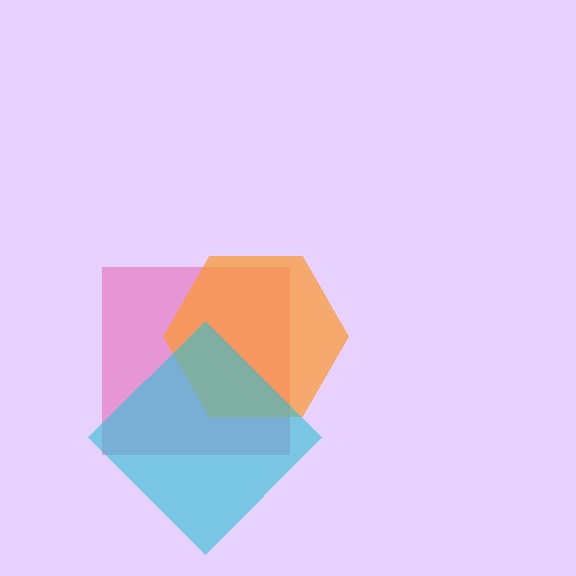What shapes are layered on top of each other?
The layered shapes are: a pink square, an orange hexagon, a cyan diamond.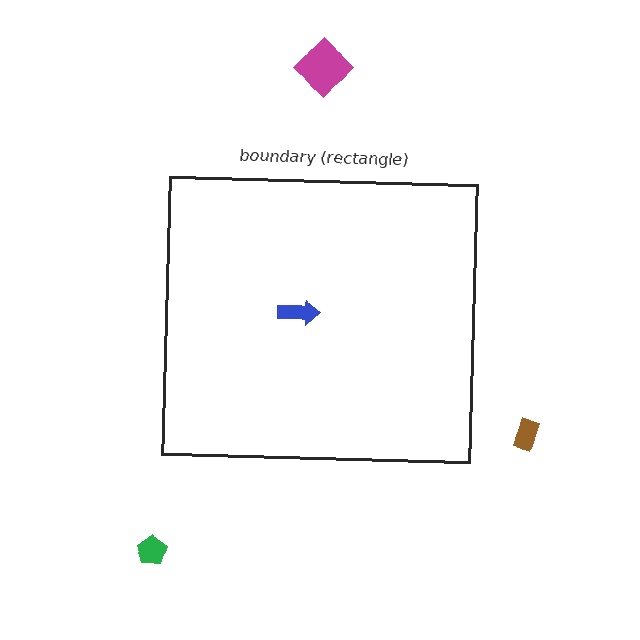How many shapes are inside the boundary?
1 inside, 3 outside.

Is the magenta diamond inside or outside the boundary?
Outside.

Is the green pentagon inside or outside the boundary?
Outside.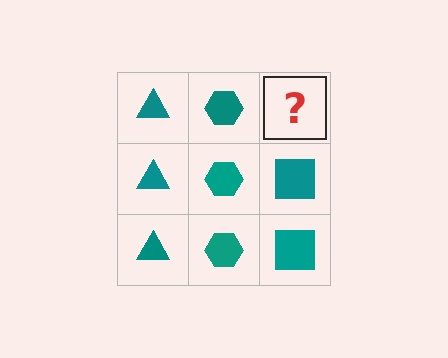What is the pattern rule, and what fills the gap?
The rule is that each column has a consistent shape. The gap should be filled with a teal square.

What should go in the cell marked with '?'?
The missing cell should contain a teal square.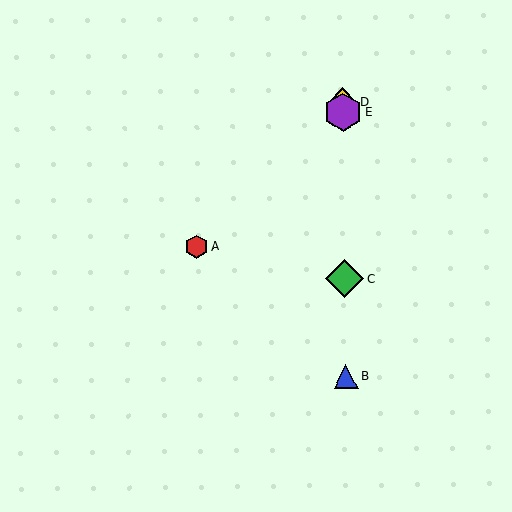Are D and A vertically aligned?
No, D is at x≈343 and A is at x≈196.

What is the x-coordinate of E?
Object E is at x≈343.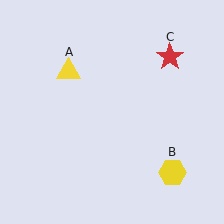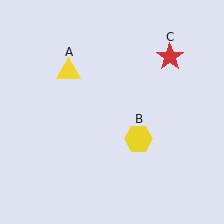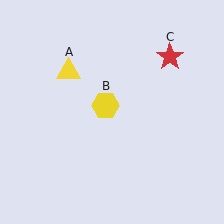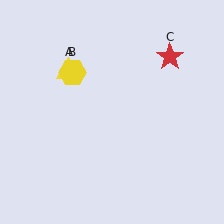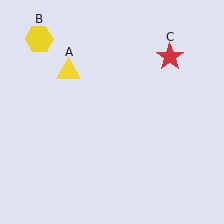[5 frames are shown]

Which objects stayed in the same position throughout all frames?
Yellow triangle (object A) and red star (object C) remained stationary.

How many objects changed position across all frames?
1 object changed position: yellow hexagon (object B).